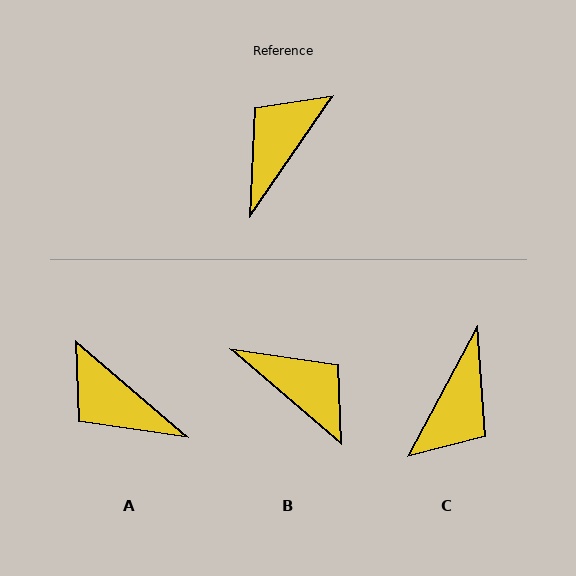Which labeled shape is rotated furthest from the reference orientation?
C, about 174 degrees away.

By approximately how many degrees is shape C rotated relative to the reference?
Approximately 174 degrees clockwise.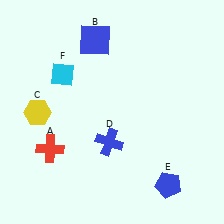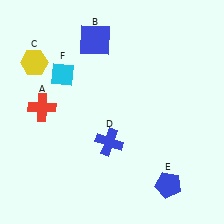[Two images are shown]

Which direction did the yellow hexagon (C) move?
The yellow hexagon (C) moved up.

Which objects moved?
The objects that moved are: the red cross (A), the yellow hexagon (C).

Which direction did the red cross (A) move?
The red cross (A) moved up.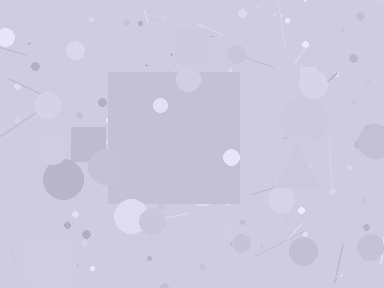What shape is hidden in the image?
A square is hidden in the image.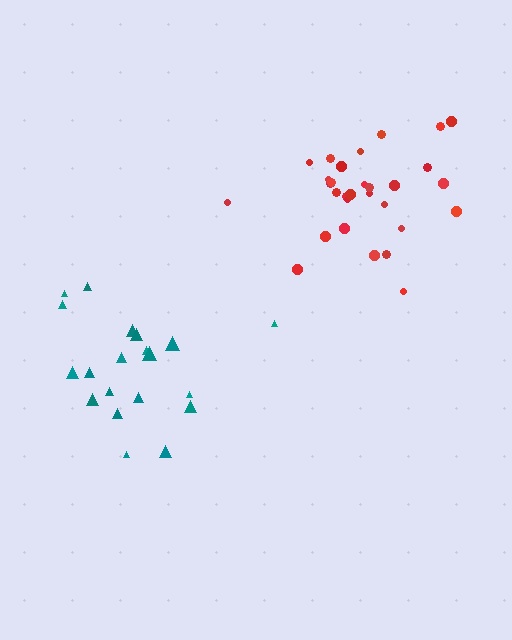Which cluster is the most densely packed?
Red.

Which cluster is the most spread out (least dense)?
Teal.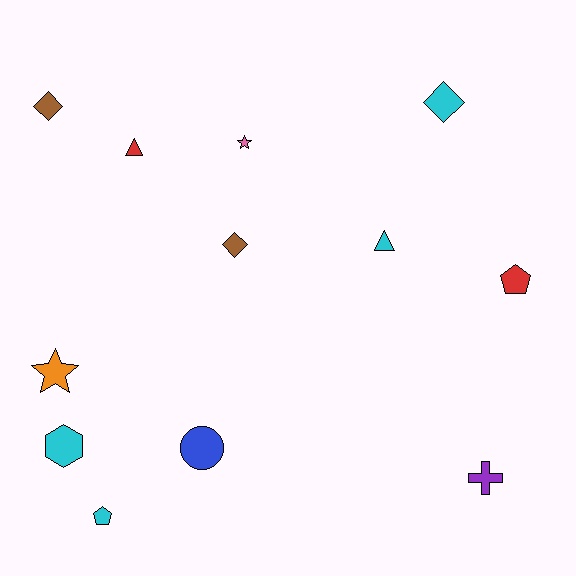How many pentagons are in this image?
There are 2 pentagons.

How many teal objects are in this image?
There are no teal objects.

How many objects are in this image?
There are 12 objects.